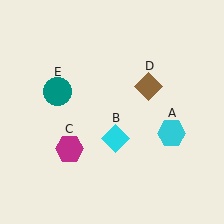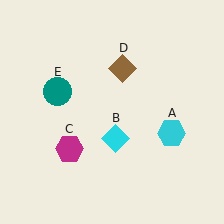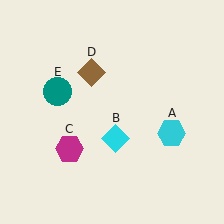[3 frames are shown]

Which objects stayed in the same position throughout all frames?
Cyan hexagon (object A) and cyan diamond (object B) and magenta hexagon (object C) and teal circle (object E) remained stationary.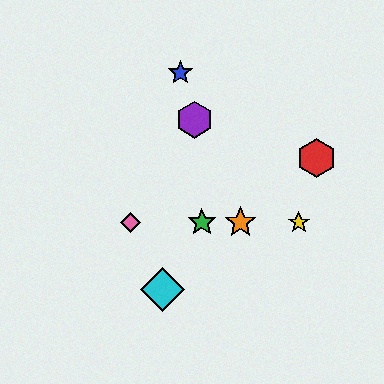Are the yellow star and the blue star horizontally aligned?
No, the yellow star is at y≈222 and the blue star is at y≈73.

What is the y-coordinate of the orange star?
The orange star is at y≈222.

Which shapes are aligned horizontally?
The green star, the yellow star, the orange star, the pink diamond are aligned horizontally.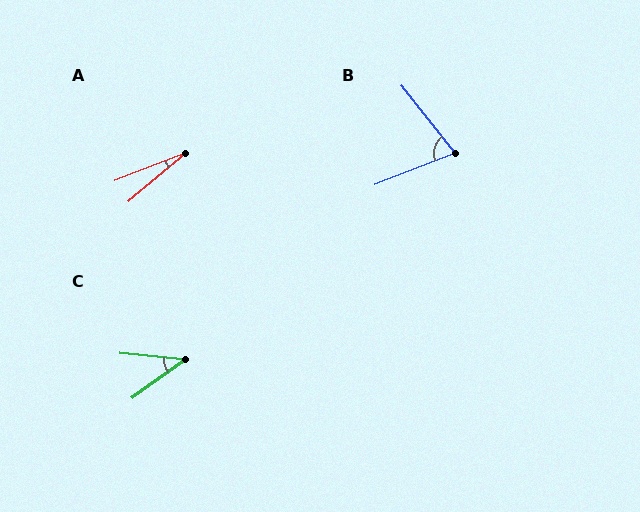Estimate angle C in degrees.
Approximately 42 degrees.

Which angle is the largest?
B, at approximately 73 degrees.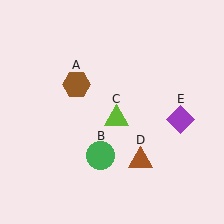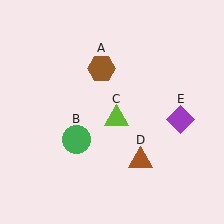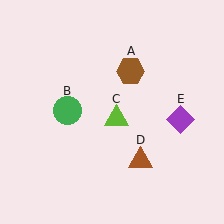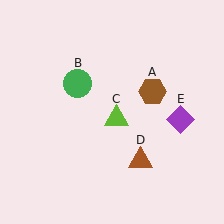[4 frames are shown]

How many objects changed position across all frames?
2 objects changed position: brown hexagon (object A), green circle (object B).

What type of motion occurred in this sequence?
The brown hexagon (object A), green circle (object B) rotated clockwise around the center of the scene.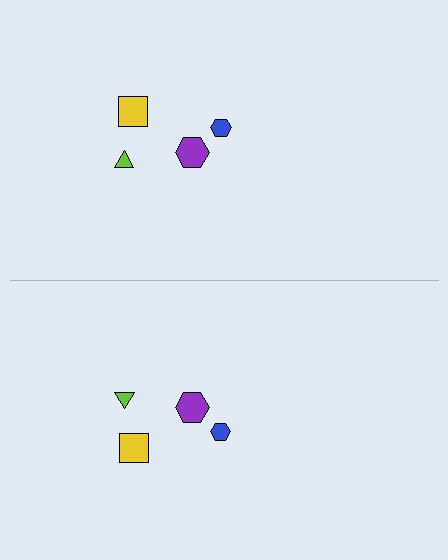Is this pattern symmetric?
Yes, this pattern has bilateral (reflection) symmetry.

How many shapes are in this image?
There are 8 shapes in this image.